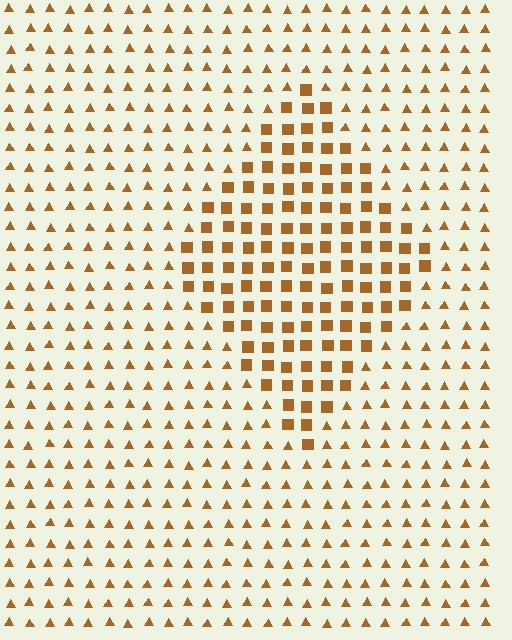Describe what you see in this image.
The image is filled with small brown elements arranged in a uniform grid. A diamond-shaped region contains squares, while the surrounding area contains triangles. The boundary is defined purely by the change in element shape.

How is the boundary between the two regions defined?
The boundary is defined by a change in element shape: squares inside vs. triangles outside. All elements share the same color and spacing.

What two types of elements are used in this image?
The image uses squares inside the diamond region and triangles outside it.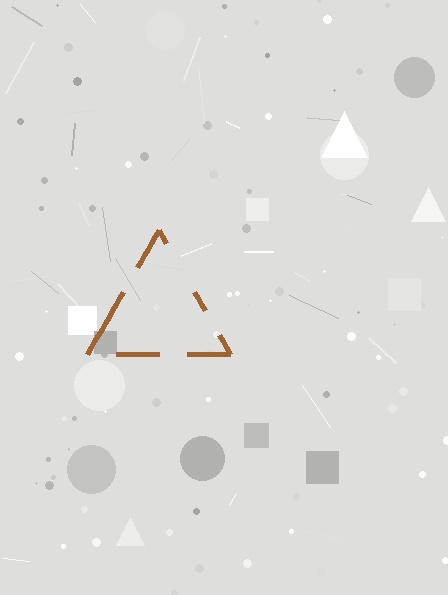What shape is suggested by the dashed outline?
The dashed outline suggests a triangle.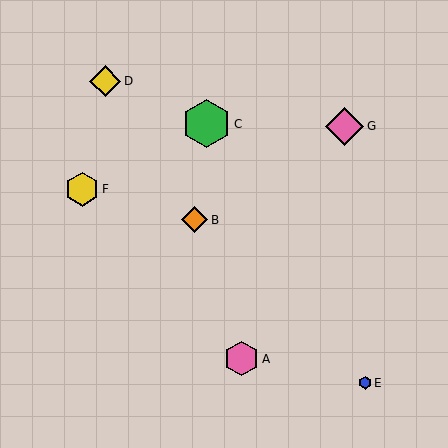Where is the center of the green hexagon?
The center of the green hexagon is at (206, 124).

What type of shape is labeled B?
Shape B is an orange diamond.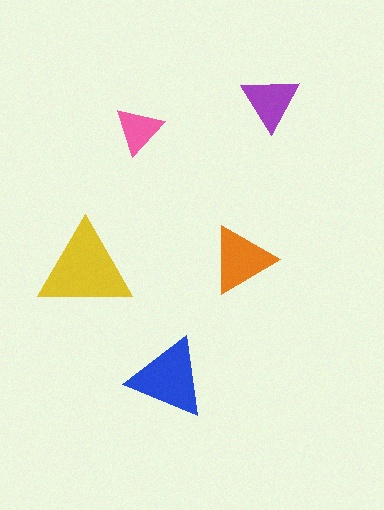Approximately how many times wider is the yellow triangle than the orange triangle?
About 1.5 times wider.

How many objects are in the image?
There are 5 objects in the image.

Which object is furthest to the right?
The purple triangle is rightmost.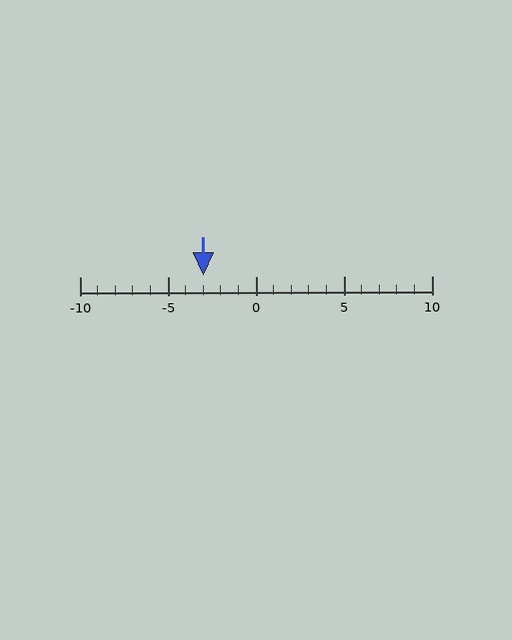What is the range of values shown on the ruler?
The ruler shows values from -10 to 10.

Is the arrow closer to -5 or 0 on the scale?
The arrow is closer to -5.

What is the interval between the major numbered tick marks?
The major tick marks are spaced 5 units apart.